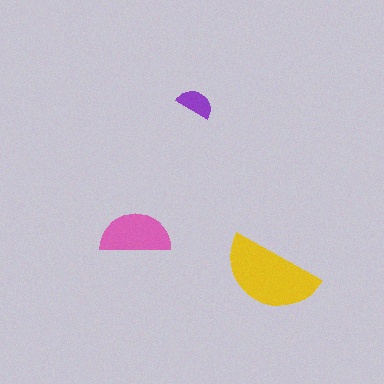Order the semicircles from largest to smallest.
the yellow one, the pink one, the purple one.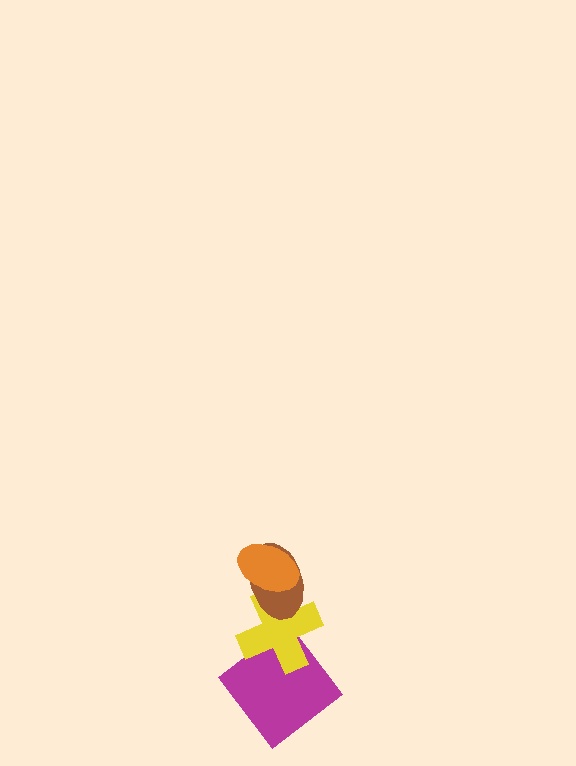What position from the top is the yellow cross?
The yellow cross is 3rd from the top.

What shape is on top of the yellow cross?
The brown ellipse is on top of the yellow cross.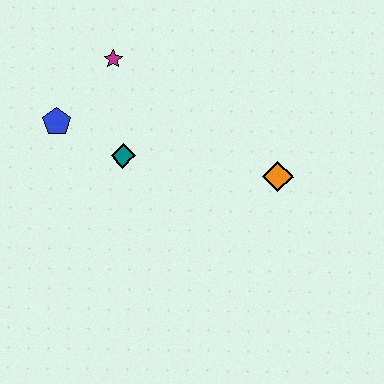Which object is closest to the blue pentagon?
The teal diamond is closest to the blue pentagon.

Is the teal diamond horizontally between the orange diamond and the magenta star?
Yes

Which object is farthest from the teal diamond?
The orange diamond is farthest from the teal diamond.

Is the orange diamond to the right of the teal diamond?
Yes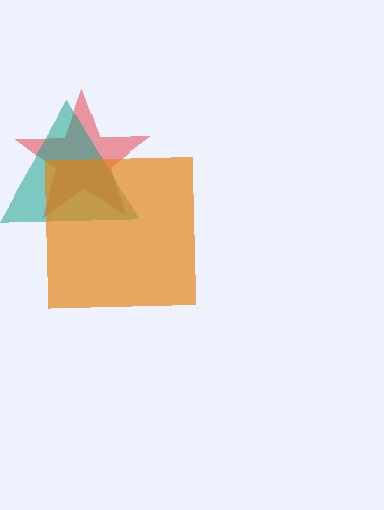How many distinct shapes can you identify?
There are 3 distinct shapes: a red star, a teal triangle, an orange square.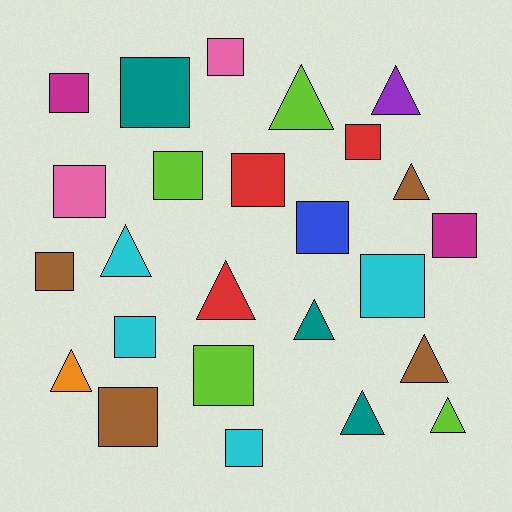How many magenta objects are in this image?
There are 2 magenta objects.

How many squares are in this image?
There are 15 squares.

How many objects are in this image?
There are 25 objects.